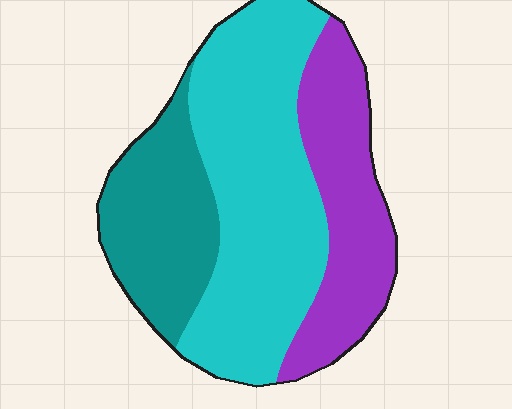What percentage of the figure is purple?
Purple covers around 25% of the figure.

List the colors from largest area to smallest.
From largest to smallest: cyan, purple, teal.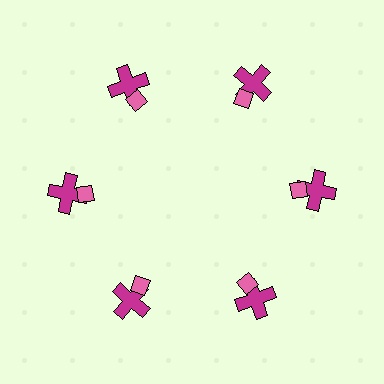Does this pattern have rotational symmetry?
Yes, this pattern has 6-fold rotational symmetry. It looks the same after rotating 60 degrees around the center.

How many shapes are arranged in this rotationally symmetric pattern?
There are 12 shapes, arranged in 6 groups of 2.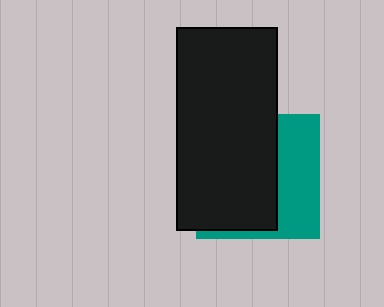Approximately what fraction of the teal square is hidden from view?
Roughly 62% of the teal square is hidden behind the black rectangle.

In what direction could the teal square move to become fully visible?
The teal square could move right. That would shift it out from behind the black rectangle entirely.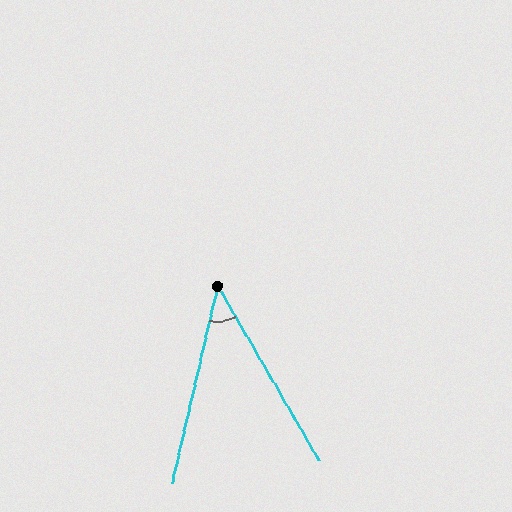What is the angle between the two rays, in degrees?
Approximately 43 degrees.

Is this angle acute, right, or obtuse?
It is acute.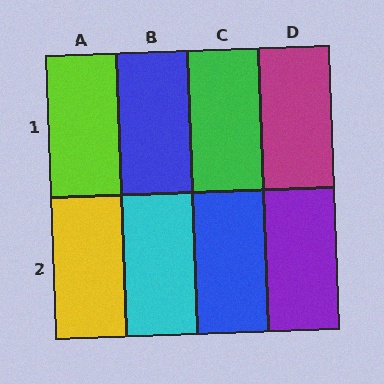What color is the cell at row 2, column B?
Cyan.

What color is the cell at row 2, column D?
Purple.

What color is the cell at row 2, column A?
Yellow.